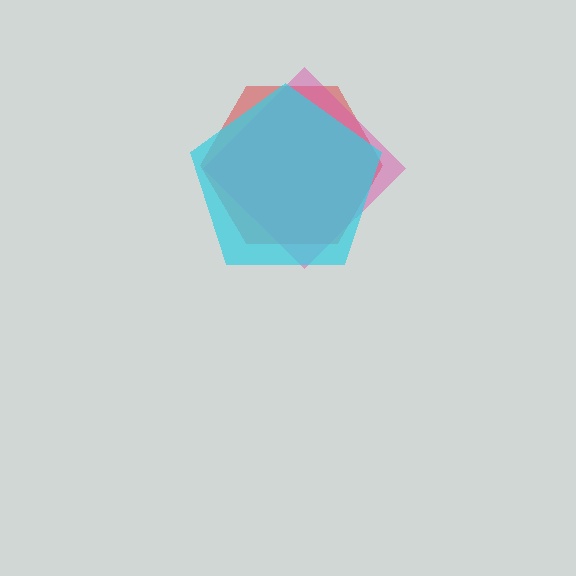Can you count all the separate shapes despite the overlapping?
Yes, there are 3 separate shapes.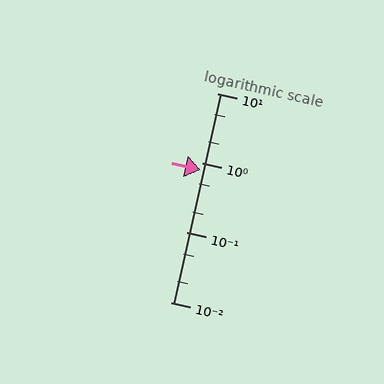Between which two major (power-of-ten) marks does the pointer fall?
The pointer is between 0.1 and 1.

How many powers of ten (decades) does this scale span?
The scale spans 3 decades, from 0.01 to 10.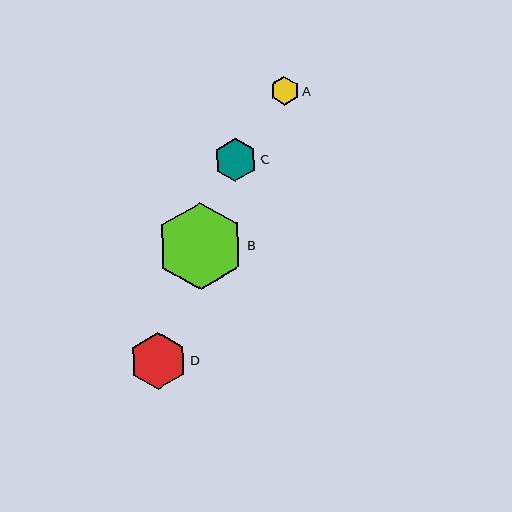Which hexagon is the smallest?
Hexagon A is the smallest with a size of approximately 29 pixels.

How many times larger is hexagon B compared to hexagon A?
Hexagon B is approximately 3.0 times the size of hexagon A.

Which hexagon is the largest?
Hexagon B is the largest with a size of approximately 87 pixels.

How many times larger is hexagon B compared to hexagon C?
Hexagon B is approximately 2.0 times the size of hexagon C.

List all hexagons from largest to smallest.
From largest to smallest: B, D, C, A.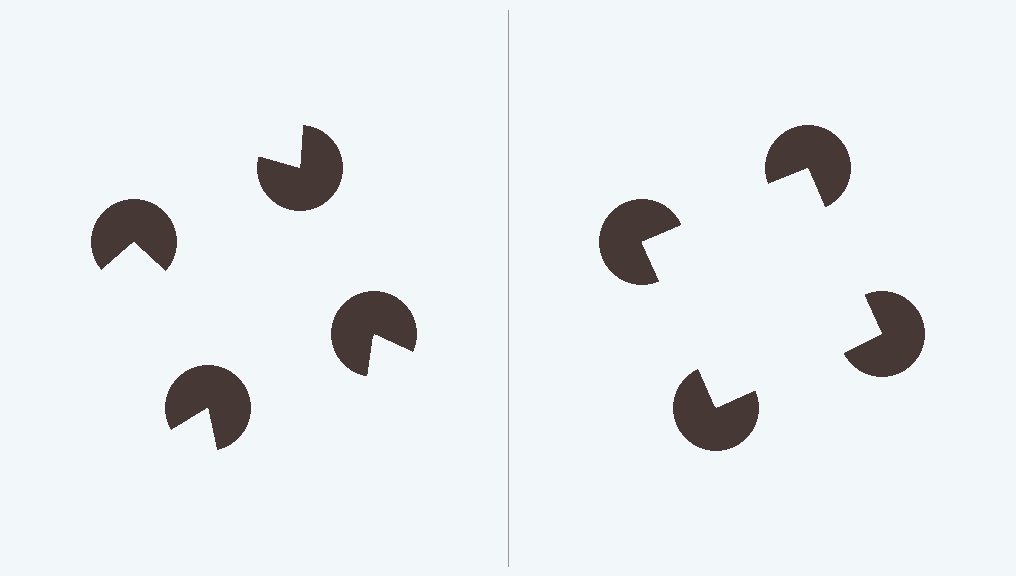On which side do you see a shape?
An illusory square appears on the right side. On the left side the wedge cuts are rotated, so no coherent shape forms.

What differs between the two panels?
The pac-man discs are positioned identically on both sides; only the wedge orientations differ. On the right they align to a square; on the left they are misaligned.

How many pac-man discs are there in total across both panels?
8 — 4 on each side.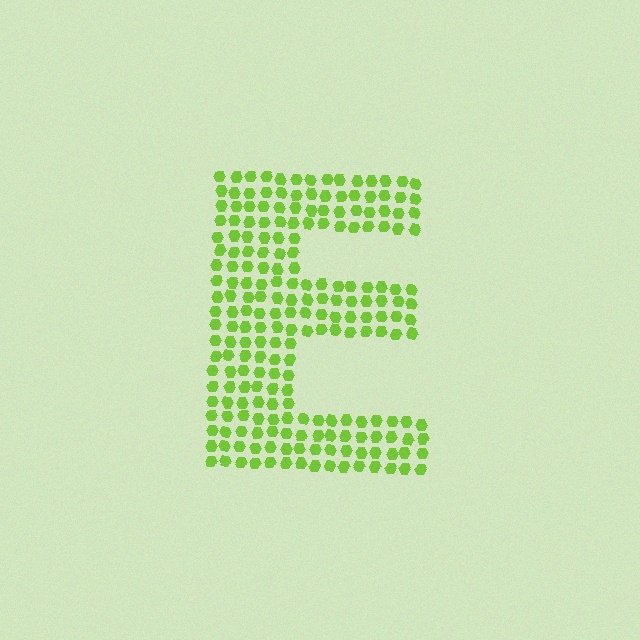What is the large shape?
The large shape is the letter E.